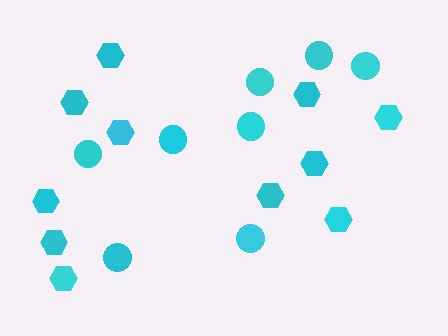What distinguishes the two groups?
There are 2 groups: one group of circles (8) and one group of hexagons (11).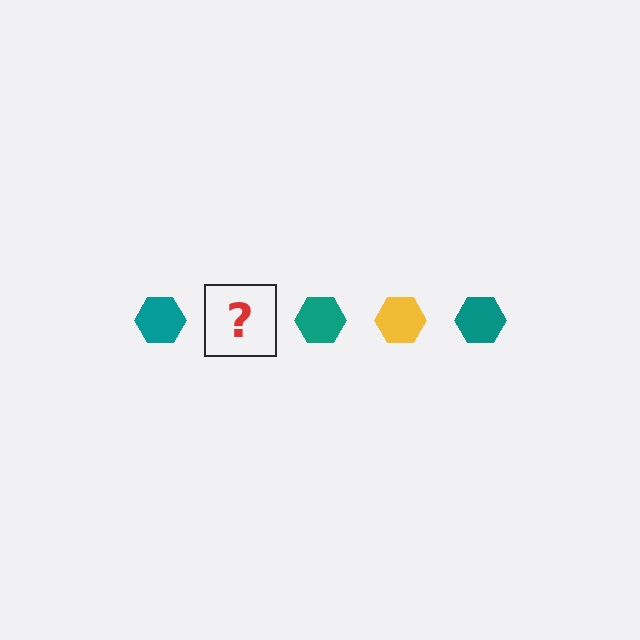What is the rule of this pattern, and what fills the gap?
The rule is that the pattern cycles through teal, yellow hexagons. The gap should be filled with a yellow hexagon.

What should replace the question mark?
The question mark should be replaced with a yellow hexagon.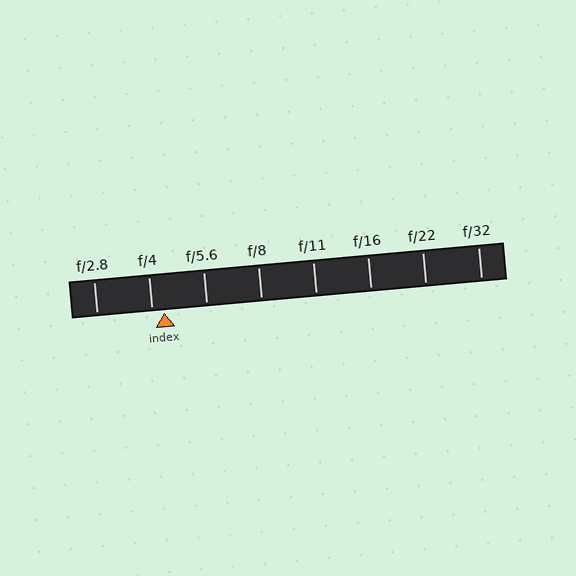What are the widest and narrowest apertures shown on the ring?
The widest aperture shown is f/2.8 and the narrowest is f/32.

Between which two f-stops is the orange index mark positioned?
The index mark is between f/4 and f/5.6.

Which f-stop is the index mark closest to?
The index mark is closest to f/4.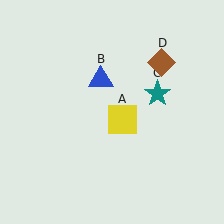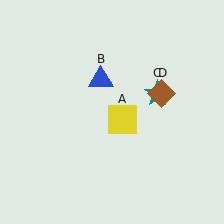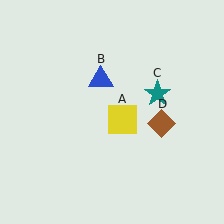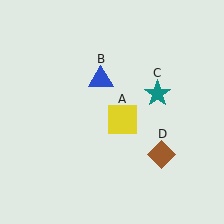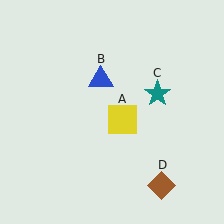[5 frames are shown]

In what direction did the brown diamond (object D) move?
The brown diamond (object D) moved down.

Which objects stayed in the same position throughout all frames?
Yellow square (object A) and blue triangle (object B) and teal star (object C) remained stationary.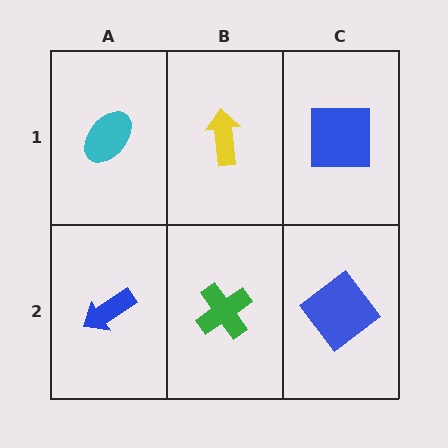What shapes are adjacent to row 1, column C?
A blue diamond (row 2, column C), a yellow arrow (row 1, column B).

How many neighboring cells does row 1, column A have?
2.